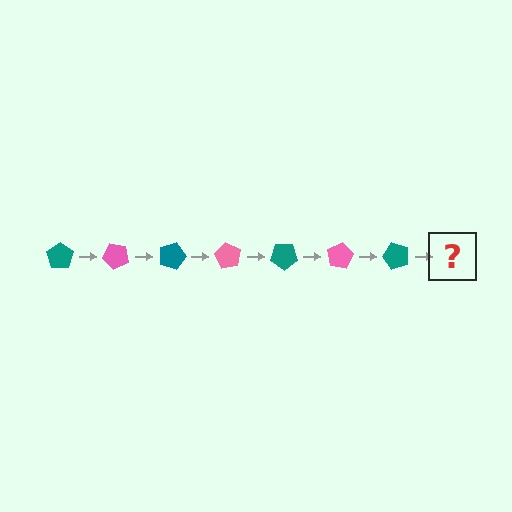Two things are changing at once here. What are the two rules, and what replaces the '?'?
The two rules are that it rotates 45 degrees each step and the color cycles through teal and pink. The '?' should be a pink pentagon, rotated 315 degrees from the start.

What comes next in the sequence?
The next element should be a pink pentagon, rotated 315 degrees from the start.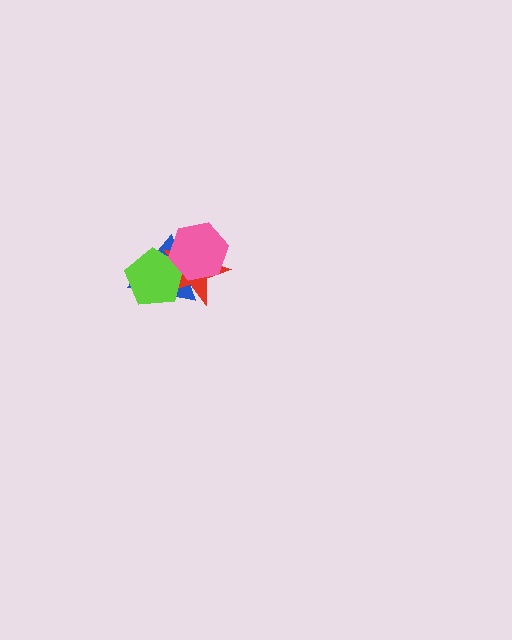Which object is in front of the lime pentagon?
The pink hexagon is in front of the lime pentagon.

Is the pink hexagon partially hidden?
No, no other shape covers it.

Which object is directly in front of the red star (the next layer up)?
The lime pentagon is directly in front of the red star.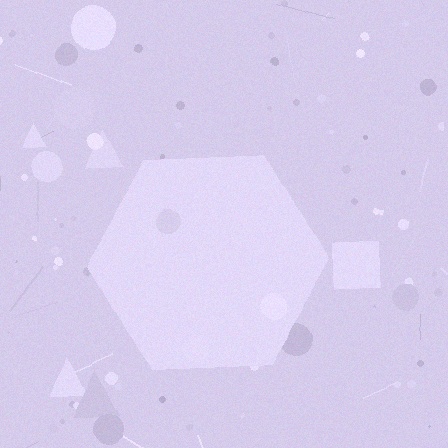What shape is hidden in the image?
A hexagon is hidden in the image.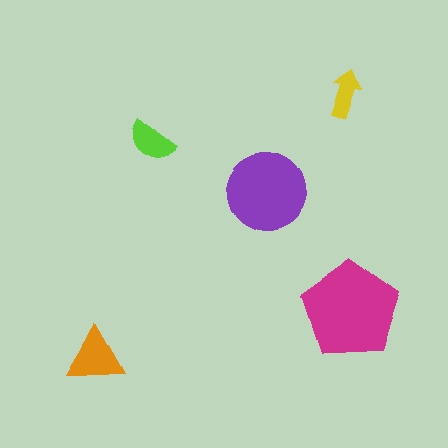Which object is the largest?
The magenta pentagon.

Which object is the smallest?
The yellow arrow.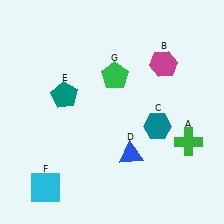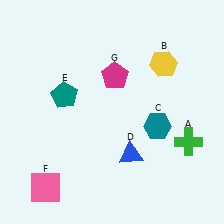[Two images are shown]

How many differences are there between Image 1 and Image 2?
There are 3 differences between the two images.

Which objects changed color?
B changed from magenta to yellow. F changed from cyan to pink. G changed from green to magenta.